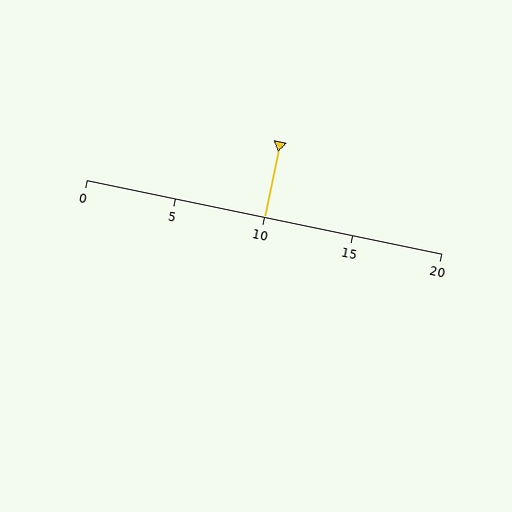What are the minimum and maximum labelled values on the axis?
The axis runs from 0 to 20.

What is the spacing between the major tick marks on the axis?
The major ticks are spaced 5 apart.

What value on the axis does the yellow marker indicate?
The marker indicates approximately 10.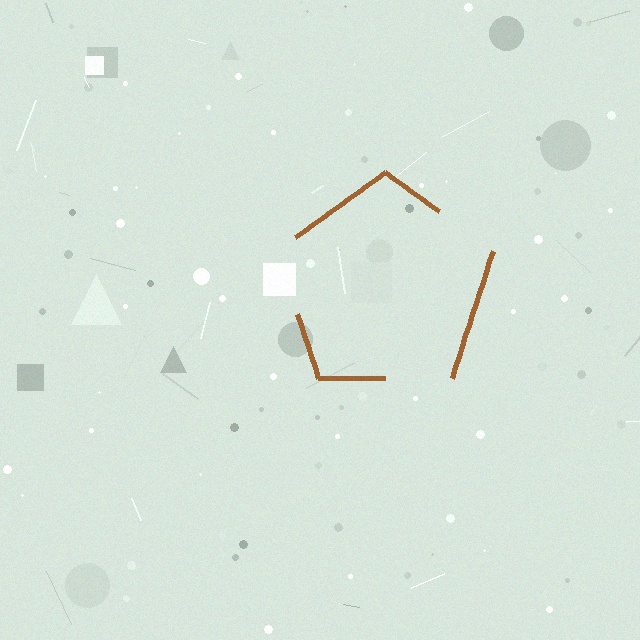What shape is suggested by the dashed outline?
The dashed outline suggests a pentagon.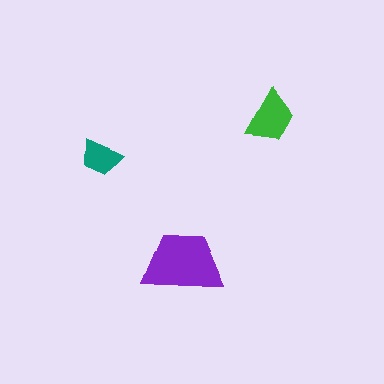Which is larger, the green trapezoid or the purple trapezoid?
The purple one.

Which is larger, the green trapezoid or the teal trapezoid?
The green one.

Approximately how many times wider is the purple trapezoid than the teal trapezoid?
About 2 times wider.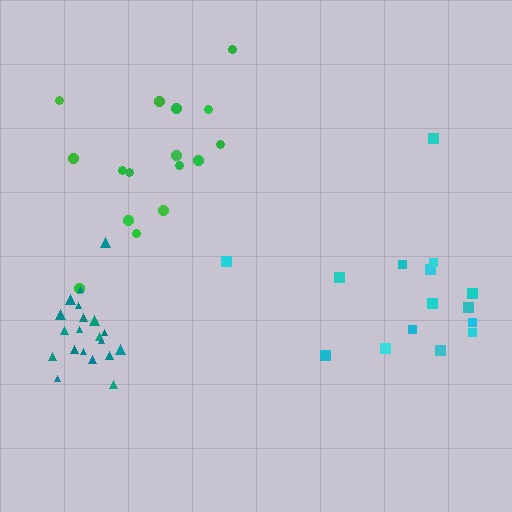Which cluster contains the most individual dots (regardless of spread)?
Teal (20).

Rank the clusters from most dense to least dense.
teal, green, cyan.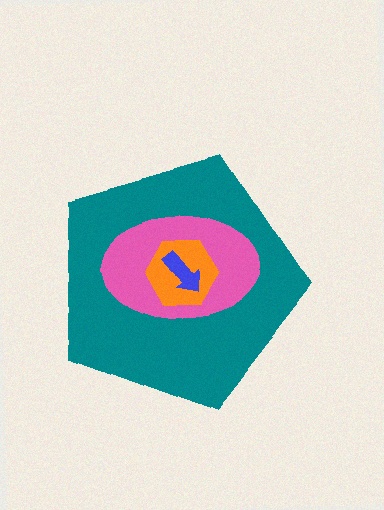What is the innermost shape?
The blue arrow.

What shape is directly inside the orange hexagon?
The blue arrow.